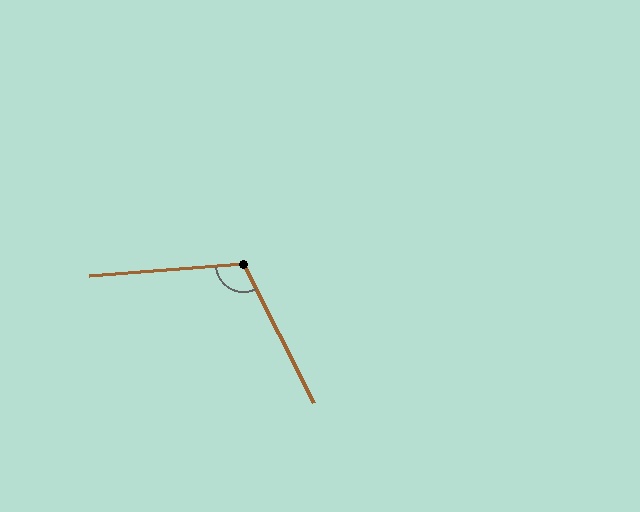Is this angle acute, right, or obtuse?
It is obtuse.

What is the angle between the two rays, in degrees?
Approximately 112 degrees.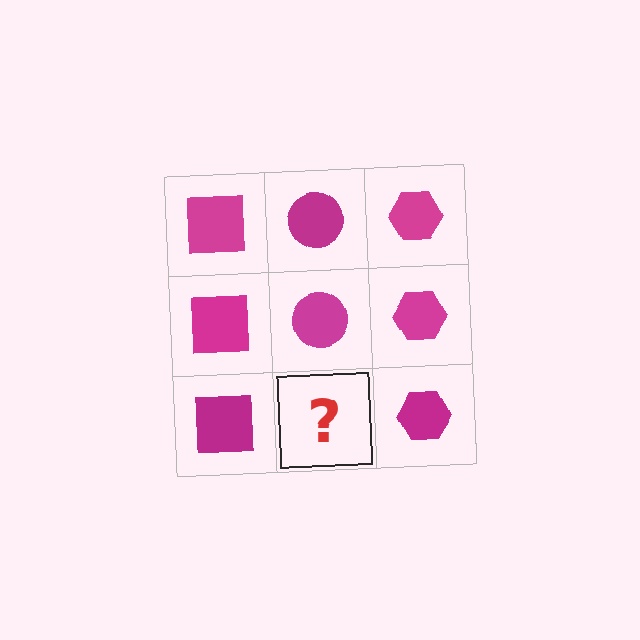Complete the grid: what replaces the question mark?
The question mark should be replaced with a magenta circle.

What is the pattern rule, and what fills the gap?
The rule is that each column has a consistent shape. The gap should be filled with a magenta circle.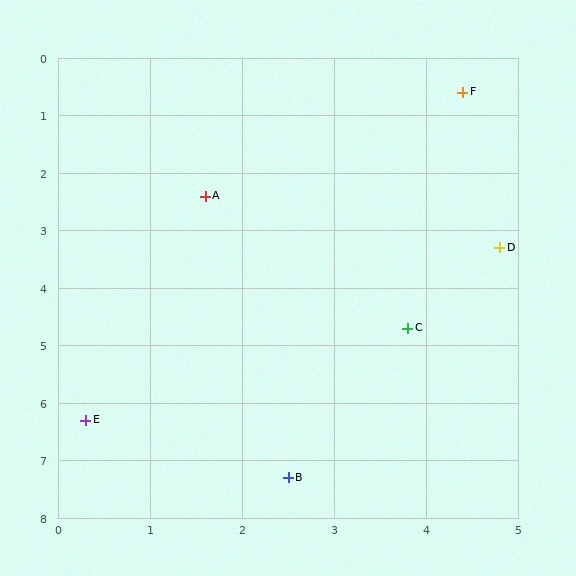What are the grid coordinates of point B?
Point B is at approximately (2.5, 7.3).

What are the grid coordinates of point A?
Point A is at approximately (1.6, 2.4).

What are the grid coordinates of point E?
Point E is at approximately (0.3, 6.3).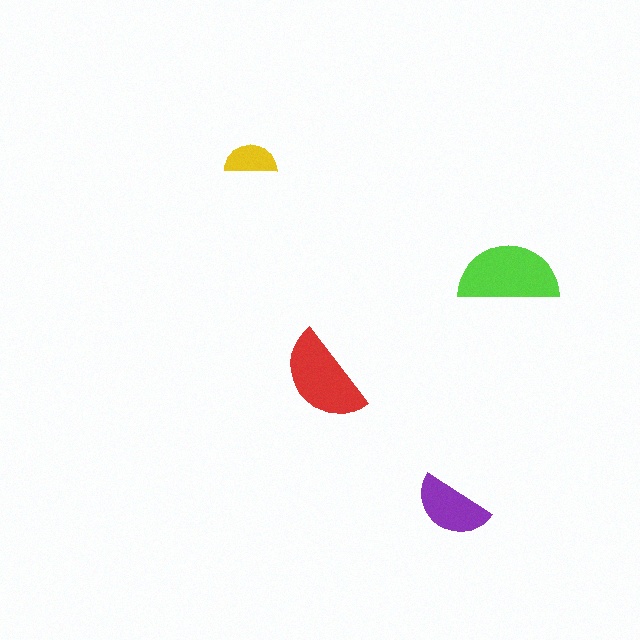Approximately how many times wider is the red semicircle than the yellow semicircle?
About 2 times wider.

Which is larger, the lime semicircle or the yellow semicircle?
The lime one.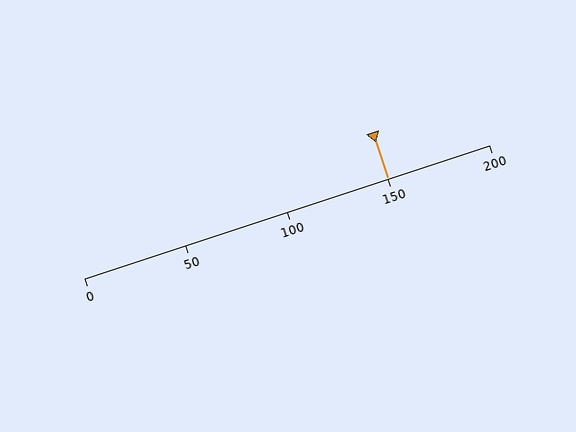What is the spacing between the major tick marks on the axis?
The major ticks are spaced 50 apart.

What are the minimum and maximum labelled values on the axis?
The axis runs from 0 to 200.